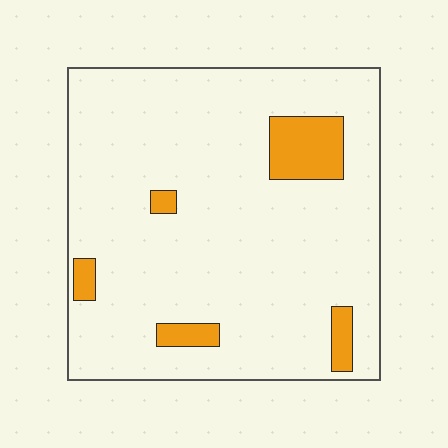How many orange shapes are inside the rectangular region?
5.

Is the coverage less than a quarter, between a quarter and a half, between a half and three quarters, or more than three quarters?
Less than a quarter.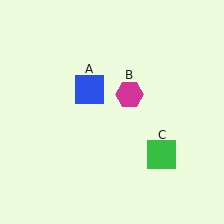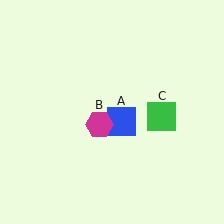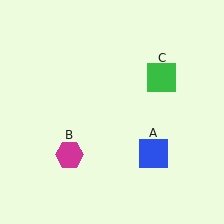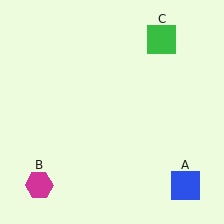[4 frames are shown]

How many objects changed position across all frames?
3 objects changed position: blue square (object A), magenta hexagon (object B), green square (object C).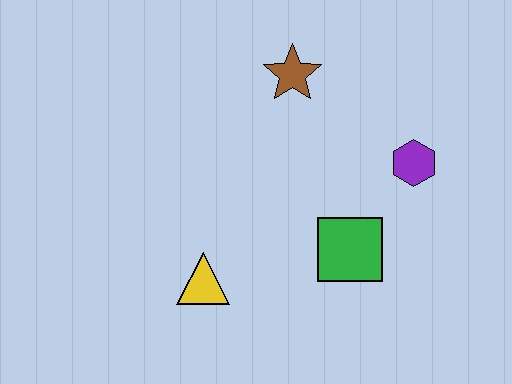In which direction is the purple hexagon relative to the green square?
The purple hexagon is above the green square.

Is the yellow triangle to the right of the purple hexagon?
No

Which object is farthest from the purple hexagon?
The yellow triangle is farthest from the purple hexagon.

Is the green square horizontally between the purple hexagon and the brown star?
Yes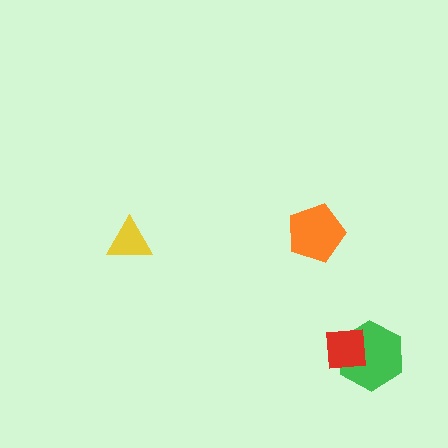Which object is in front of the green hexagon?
The red square is in front of the green hexagon.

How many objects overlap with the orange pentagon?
0 objects overlap with the orange pentagon.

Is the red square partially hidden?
No, no other shape covers it.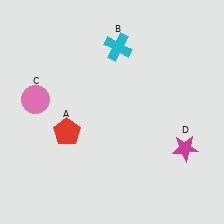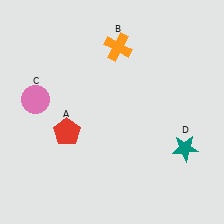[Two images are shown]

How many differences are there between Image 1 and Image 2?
There are 2 differences between the two images.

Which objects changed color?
B changed from cyan to orange. D changed from magenta to teal.